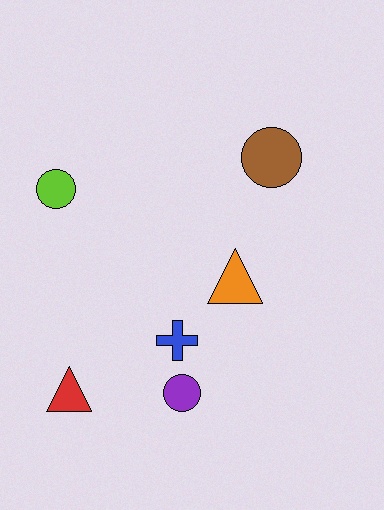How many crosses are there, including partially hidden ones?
There is 1 cross.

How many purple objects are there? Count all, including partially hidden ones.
There is 1 purple object.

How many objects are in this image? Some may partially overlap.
There are 6 objects.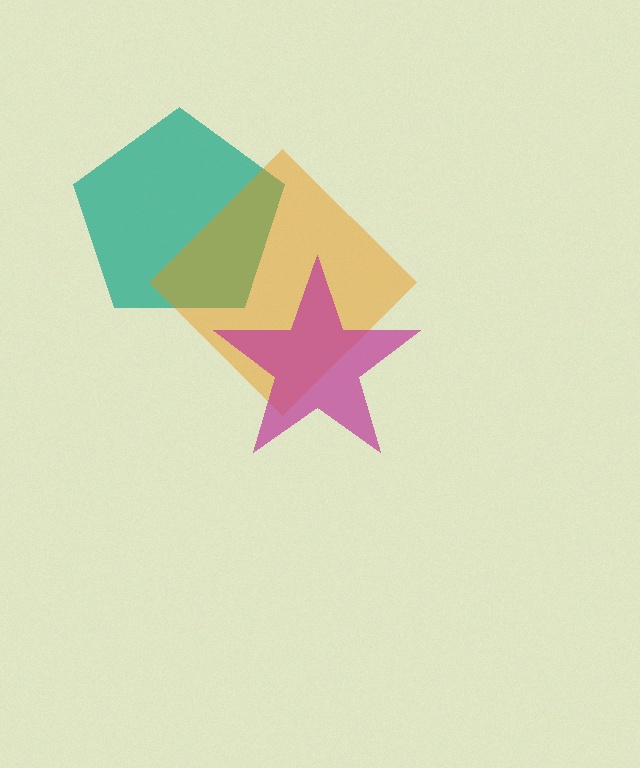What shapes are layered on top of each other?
The layered shapes are: a teal pentagon, an orange diamond, a magenta star.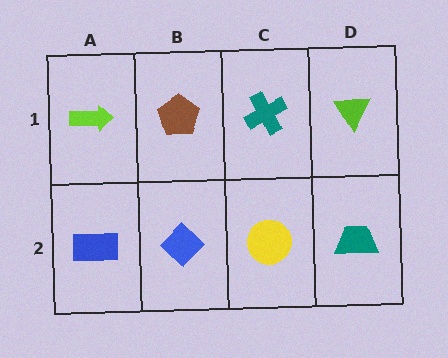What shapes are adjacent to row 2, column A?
A lime arrow (row 1, column A), a blue diamond (row 2, column B).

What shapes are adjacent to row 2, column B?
A brown pentagon (row 1, column B), a blue rectangle (row 2, column A), a yellow circle (row 2, column C).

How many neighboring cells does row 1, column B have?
3.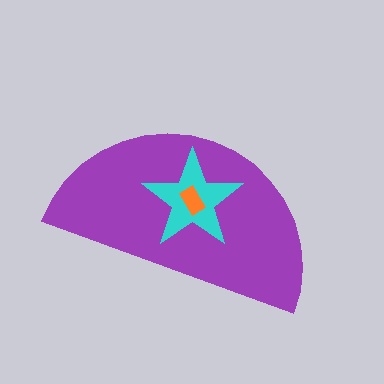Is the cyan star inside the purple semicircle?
Yes.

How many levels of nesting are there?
3.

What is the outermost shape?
The purple semicircle.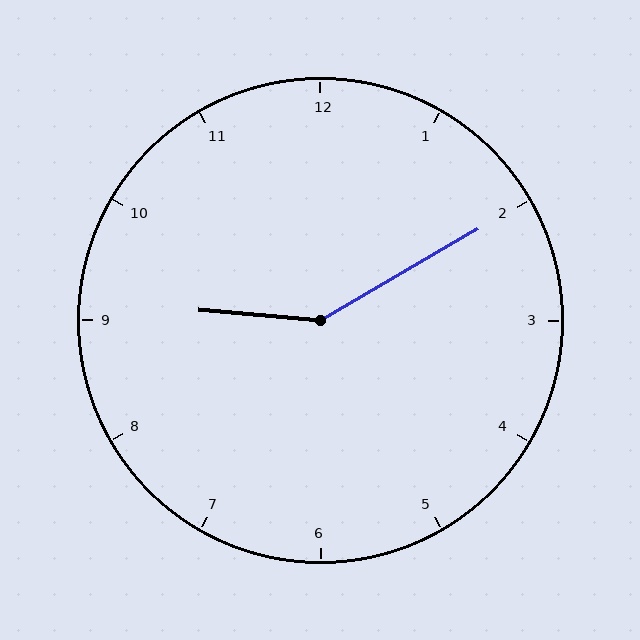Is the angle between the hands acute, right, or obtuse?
It is obtuse.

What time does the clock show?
9:10.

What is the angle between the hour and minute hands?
Approximately 145 degrees.